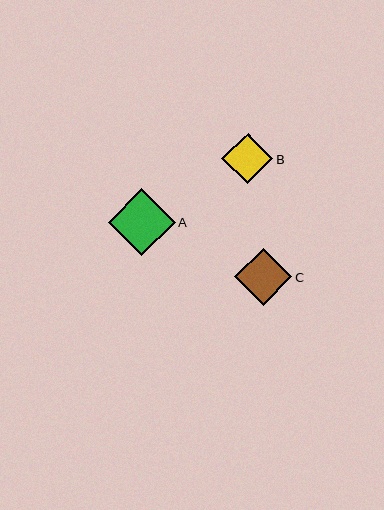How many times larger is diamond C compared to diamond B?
Diamond C is approximately 1.1 times the size of diamond B.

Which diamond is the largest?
Diamond A is the largest with a size of approximately 66 pixels.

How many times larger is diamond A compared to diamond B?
Diamond A is approximately 1.3 times the size of diamond B.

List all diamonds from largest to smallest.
From largest to smallest: A, C, B.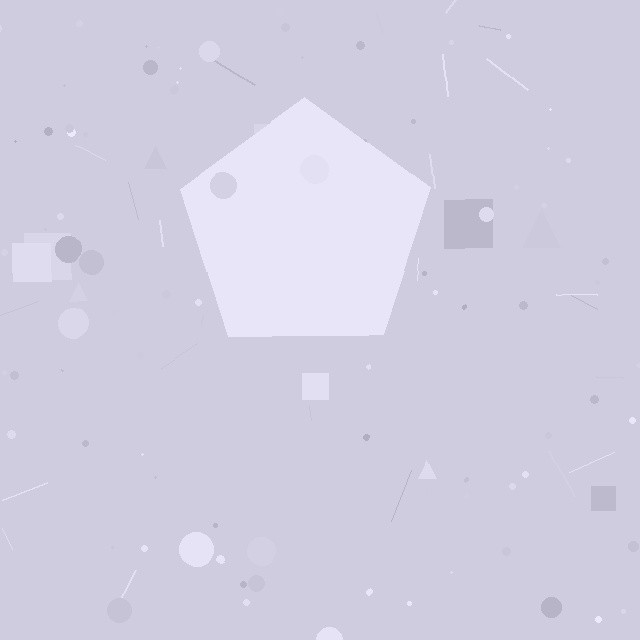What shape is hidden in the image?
A pentagon is hidden in the image.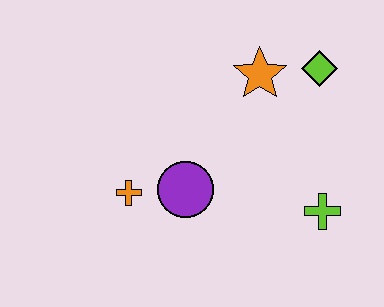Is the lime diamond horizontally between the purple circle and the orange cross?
No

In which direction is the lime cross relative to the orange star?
The lime cross is below the orange star.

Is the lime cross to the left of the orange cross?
No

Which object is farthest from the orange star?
The orange cross is farthest from the orange star.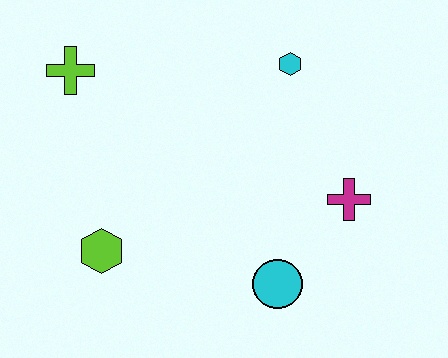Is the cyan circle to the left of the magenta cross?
Yes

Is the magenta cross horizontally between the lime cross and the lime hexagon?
No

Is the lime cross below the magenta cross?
No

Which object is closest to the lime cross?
The lime hexagon is closest to the lime cross.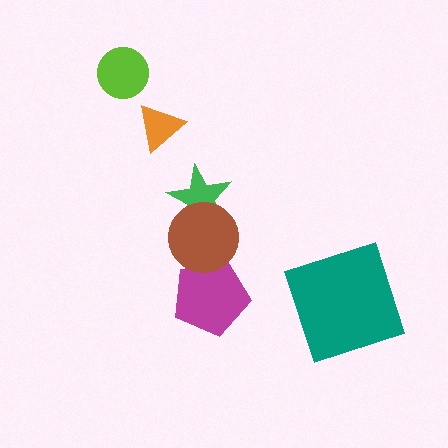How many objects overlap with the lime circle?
0 objects overlap with the lime circle.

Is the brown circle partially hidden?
No, no other shape covers it.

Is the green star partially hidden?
Yes, it is partially covered by another shape.